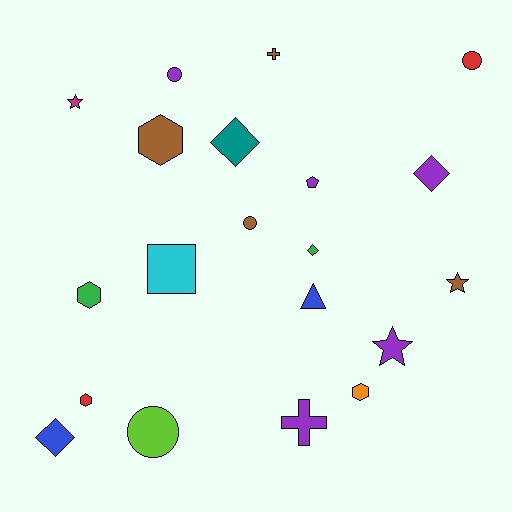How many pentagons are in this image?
There is 1 pentagon.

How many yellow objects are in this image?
There are no yellow objects.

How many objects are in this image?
There are 20 objects.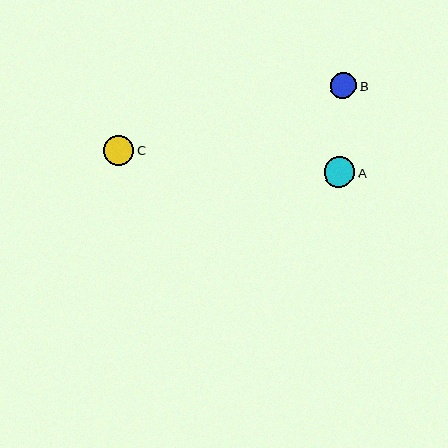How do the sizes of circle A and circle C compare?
Circle A and circle C are approximately the same size.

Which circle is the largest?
Circle A is the largest with a size of approximately 31 pixels.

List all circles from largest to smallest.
From largest to smallest: A, C, B.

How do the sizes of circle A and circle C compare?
Circle A and circle C are approximately the same size.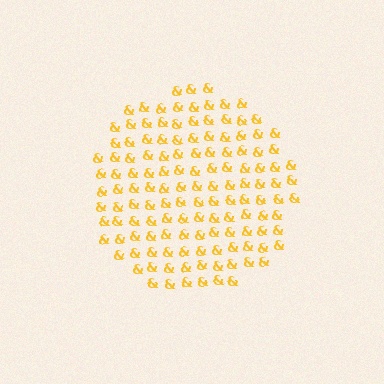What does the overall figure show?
The overall figure shows a circle.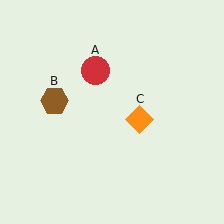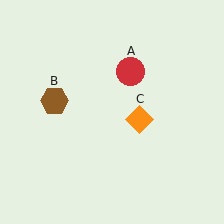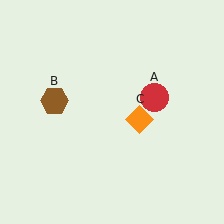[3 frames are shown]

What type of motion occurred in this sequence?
The red circle (object A) rotated clockwise around the center of the scene.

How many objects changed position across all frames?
1 object changed position: red circle (object A).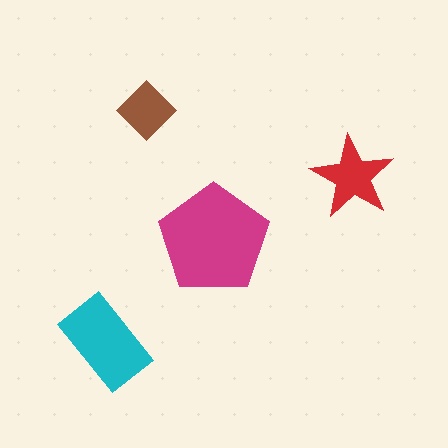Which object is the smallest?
The brown diamond.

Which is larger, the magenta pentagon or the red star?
The magenta pentagon.